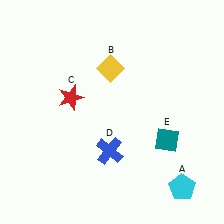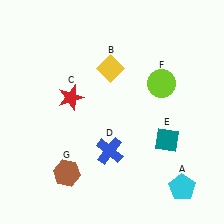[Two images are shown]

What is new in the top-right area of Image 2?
A lime circle (F) was added in the top-right area of Image 2.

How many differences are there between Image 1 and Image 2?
There are 2 differences between the two images.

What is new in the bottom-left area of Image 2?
A brown hexagon (G) was added in the bottom-left area of Image 2.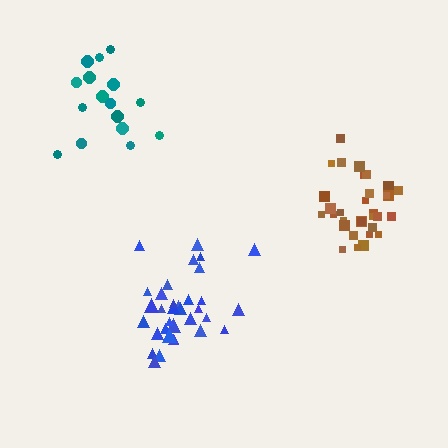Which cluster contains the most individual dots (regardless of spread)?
Blue (34).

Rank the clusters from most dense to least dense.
brown, blue, teal.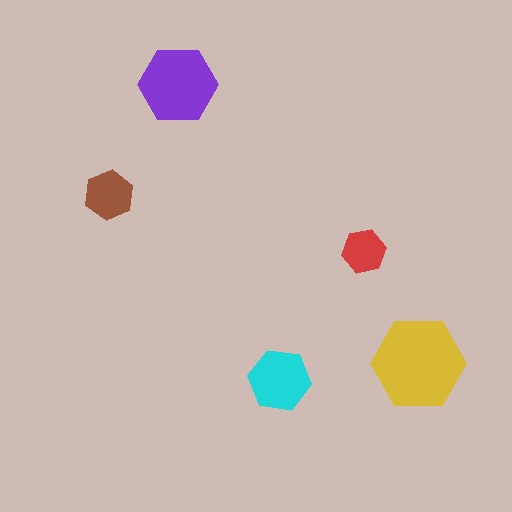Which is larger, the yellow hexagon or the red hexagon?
The yellow one.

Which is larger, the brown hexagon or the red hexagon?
The brown one.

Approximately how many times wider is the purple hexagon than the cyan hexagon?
About 1.5 times wider.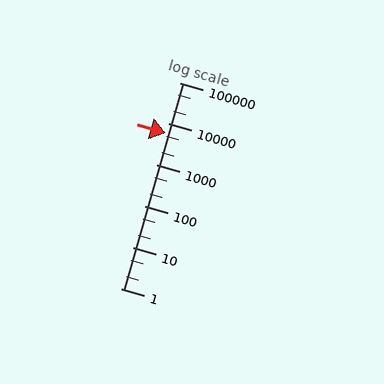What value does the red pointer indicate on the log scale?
The pointer indicates approximately 5800.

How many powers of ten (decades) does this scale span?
The scale spans 5 decades, from 1 to 100000.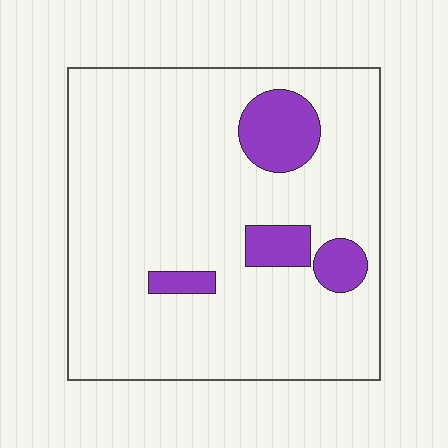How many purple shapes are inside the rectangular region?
4.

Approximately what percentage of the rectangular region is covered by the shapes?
Approximately 10%.